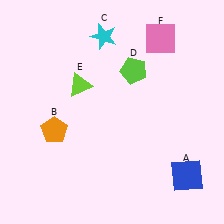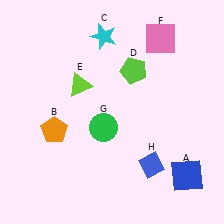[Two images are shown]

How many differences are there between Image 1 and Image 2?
There are 2 differences between the two images.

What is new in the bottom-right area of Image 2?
A blue diamond (H) was added in the bottom-right area of Image 2.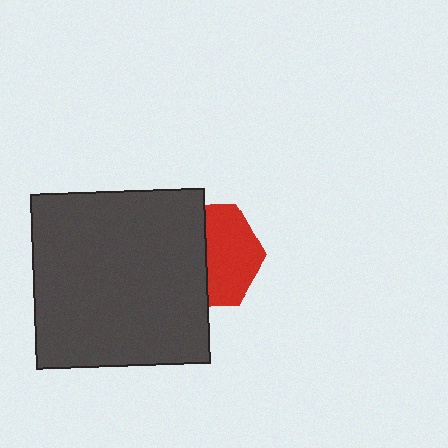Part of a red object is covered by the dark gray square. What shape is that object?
It is a hexagon.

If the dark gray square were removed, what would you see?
You would see the complete red hexagon.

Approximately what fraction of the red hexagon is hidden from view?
Roughly 48% of the red hexagon is hidden behind the dark gray square.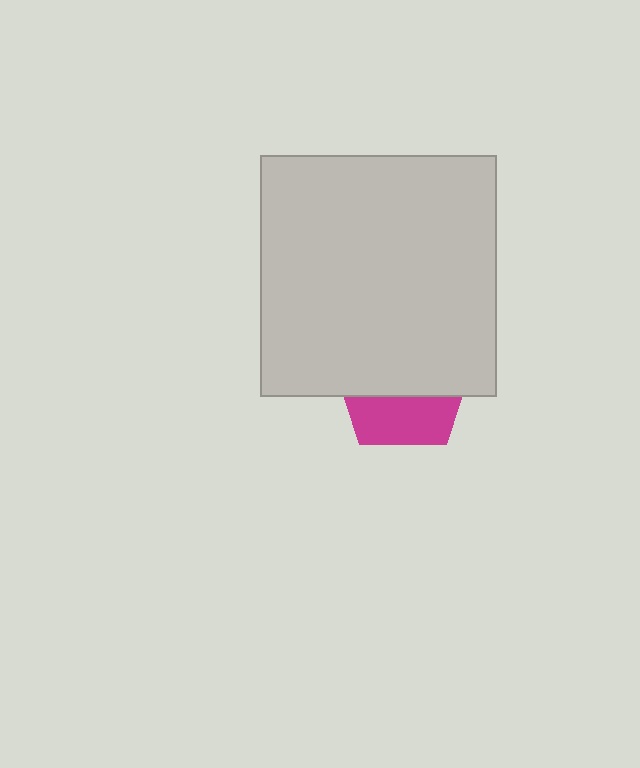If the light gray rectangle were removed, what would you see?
You would see the complete magenta pentagon.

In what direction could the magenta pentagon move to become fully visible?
The magenta pentagon could move down. That would shift it out from behind the light gray rectangle entirely.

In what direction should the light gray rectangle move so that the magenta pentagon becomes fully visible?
The light gray rectangle should move up. That is the shortest direction to clear the overlap and leave the magenta pentagon fully visible.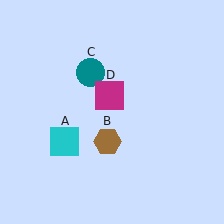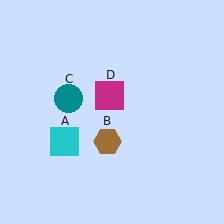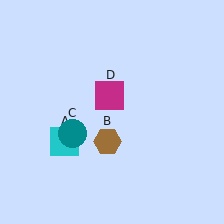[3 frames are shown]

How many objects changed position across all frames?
1 object changed position: teal circle (object C).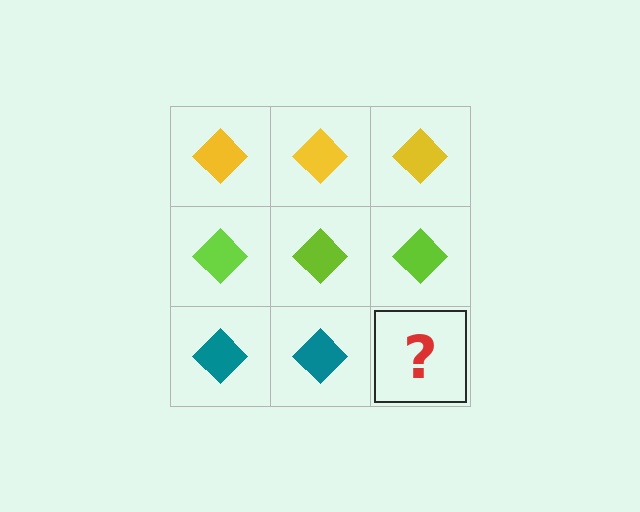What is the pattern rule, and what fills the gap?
The rule is that each row has a consistent color. The gap should be filled with a teal diamond.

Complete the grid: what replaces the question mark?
The question mark should be replaced with a teal diamond.